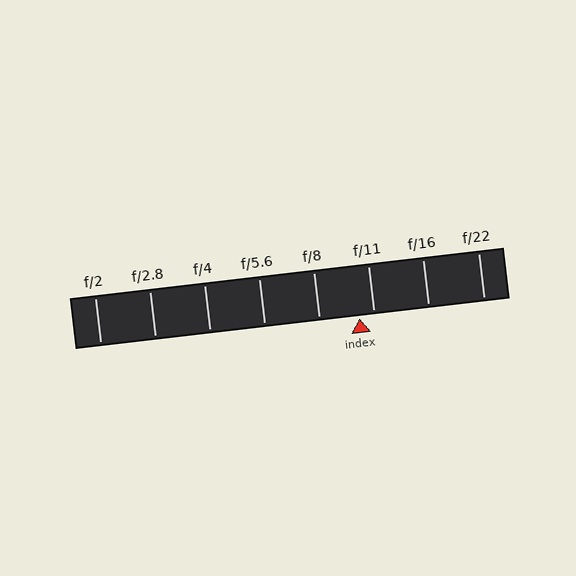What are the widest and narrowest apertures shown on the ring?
The widest aperture shown is f/2 and the narrowest is f/22.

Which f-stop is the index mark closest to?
The index mark is closest to f/11.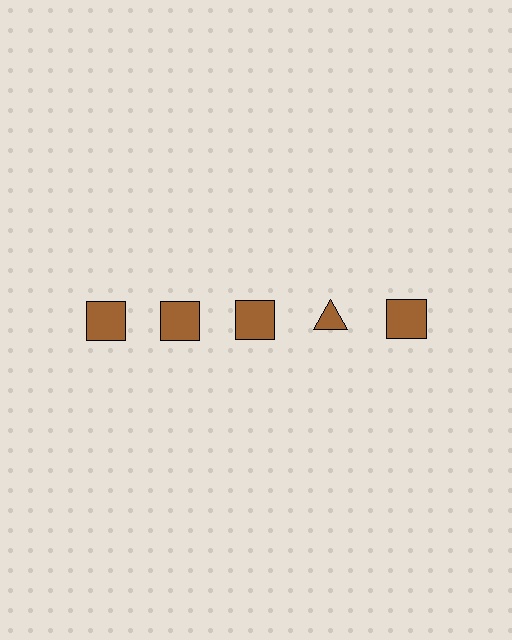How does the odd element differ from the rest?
It has a different shape: triangle instead of square.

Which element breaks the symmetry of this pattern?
The brown triangle in the top row, second from right column breaks the symmetry. All other shapes are brown squares.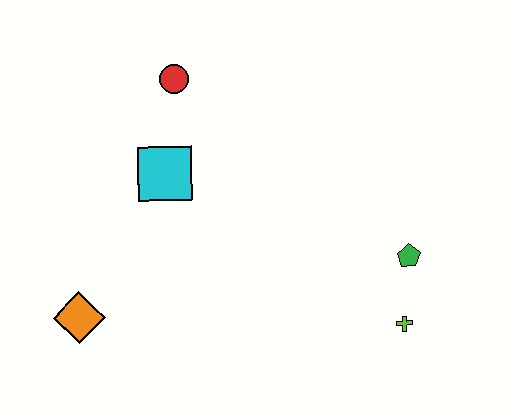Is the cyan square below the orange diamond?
No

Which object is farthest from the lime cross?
The red circle is farthest from the lime cross.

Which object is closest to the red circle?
The cyan square is closest to the red circle.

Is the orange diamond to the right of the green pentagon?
No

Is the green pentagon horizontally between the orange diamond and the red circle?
No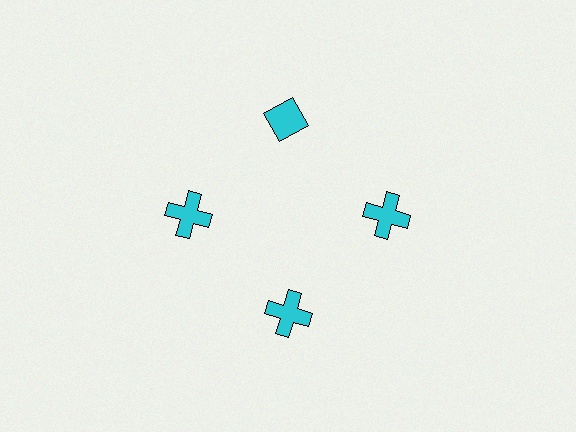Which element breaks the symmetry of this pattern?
The cyan diamond at roughly the 12 o'clock position breaks the symmetry. All other shapes are cyan crosses.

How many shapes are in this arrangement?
There are 4 shapes arranged in a ring pattern.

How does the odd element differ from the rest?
It has a different shape: diamond instead of cross.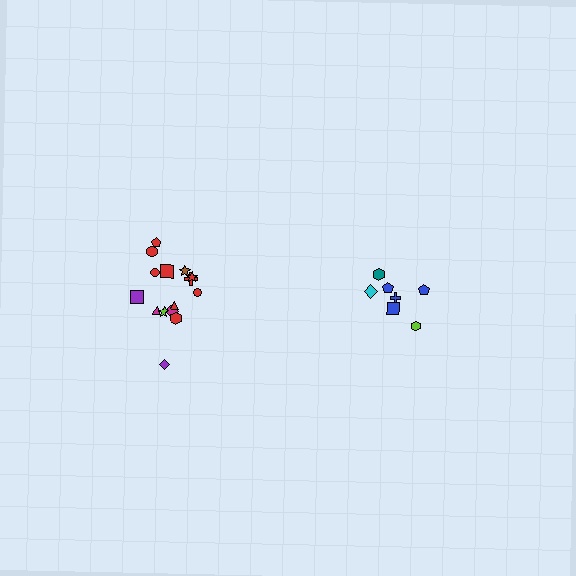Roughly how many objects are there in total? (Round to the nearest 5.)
Roughly 20 objects in total.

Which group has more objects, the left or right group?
The left group.